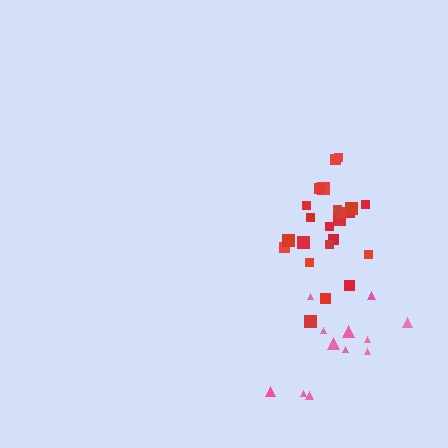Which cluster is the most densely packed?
Red.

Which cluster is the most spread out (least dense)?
Pink.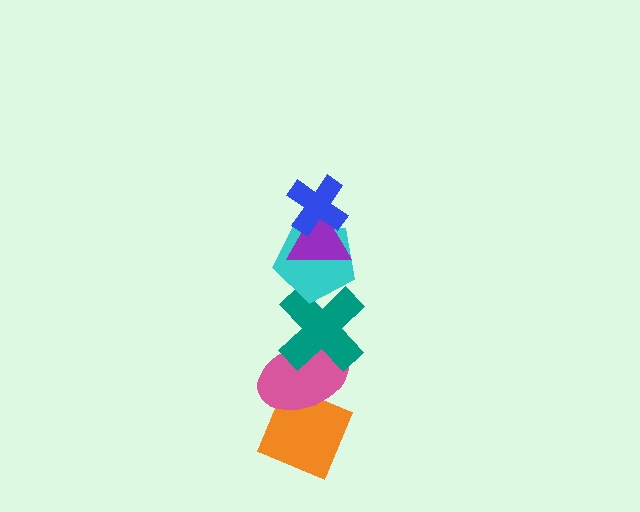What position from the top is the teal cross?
The teal cross is 4th from the top.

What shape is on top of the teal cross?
The cyan pentagon is on top of the teal cross.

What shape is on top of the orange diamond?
The pink ellipse is on top of the orange diamond.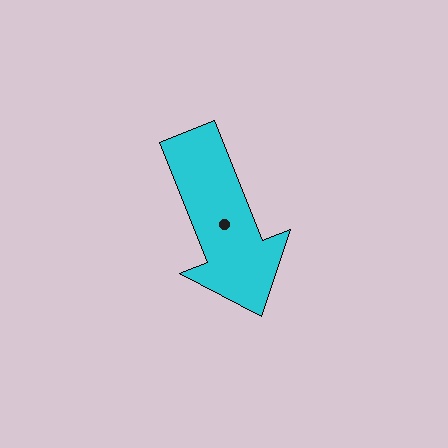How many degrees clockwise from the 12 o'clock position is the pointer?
Approximately 158 degrees.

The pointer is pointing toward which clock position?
Roughly 5 o'clock.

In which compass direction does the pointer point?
South.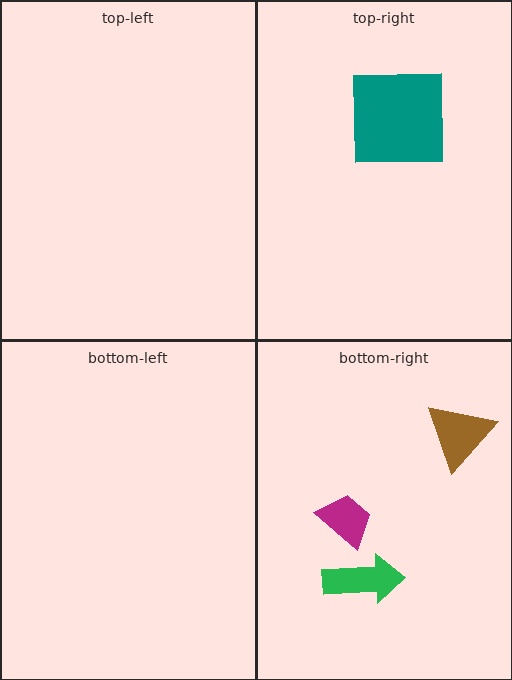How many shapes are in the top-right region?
1.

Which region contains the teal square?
The top-right region.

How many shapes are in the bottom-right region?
3.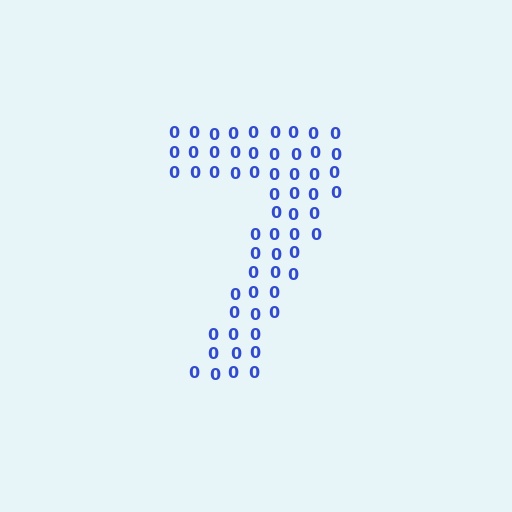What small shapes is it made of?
It is made of small digit 0's.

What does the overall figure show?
The overall figure shows the digit 7.